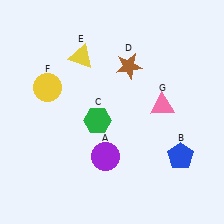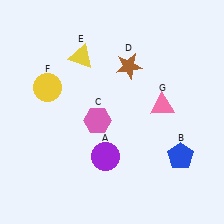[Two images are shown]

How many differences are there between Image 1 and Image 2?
There is 1 difference between the two images.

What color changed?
The hexagon (C) changed from green in Image 1 to pink in Image 2.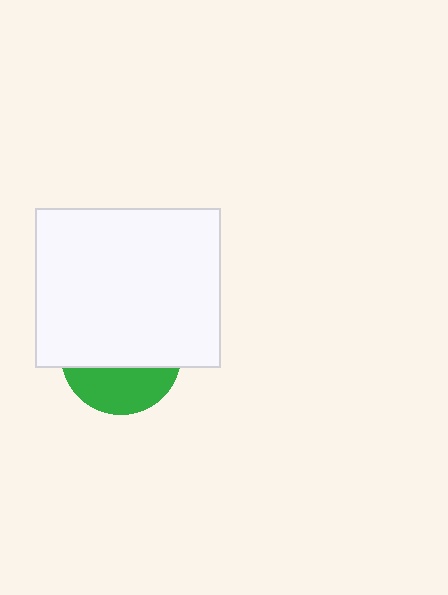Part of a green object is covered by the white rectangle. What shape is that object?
It is a circle.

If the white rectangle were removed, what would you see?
You would see the complete green circle.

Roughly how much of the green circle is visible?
A small part of it is visible (roughly 37%).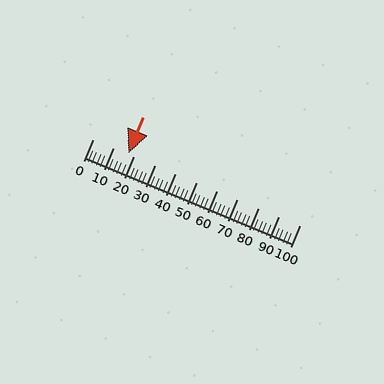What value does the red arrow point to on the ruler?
The red arrow points to approximately 17.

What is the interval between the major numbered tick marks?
The major tick marks are spaced 10 units apart.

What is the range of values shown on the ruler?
The ruler shows values from 0 to 100.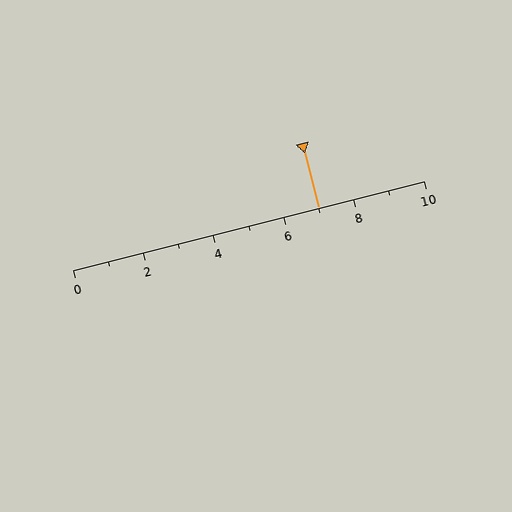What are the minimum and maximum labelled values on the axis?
The axis runs from 0 to 10.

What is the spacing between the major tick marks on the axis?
The major ticks are spaced 2 apart.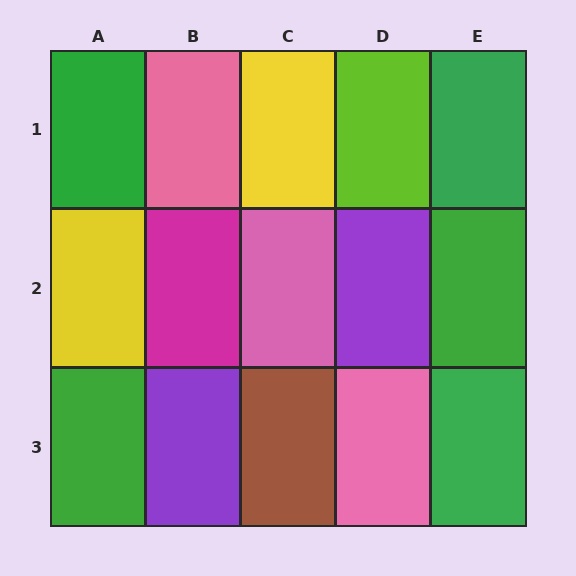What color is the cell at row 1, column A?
Green.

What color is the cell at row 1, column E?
Green.